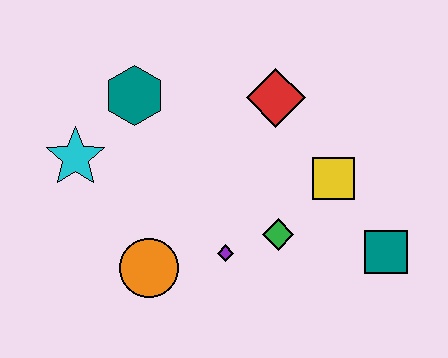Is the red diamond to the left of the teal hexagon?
No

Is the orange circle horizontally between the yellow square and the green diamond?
No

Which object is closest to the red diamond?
The yellow square is closest to the red diamond.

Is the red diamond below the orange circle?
No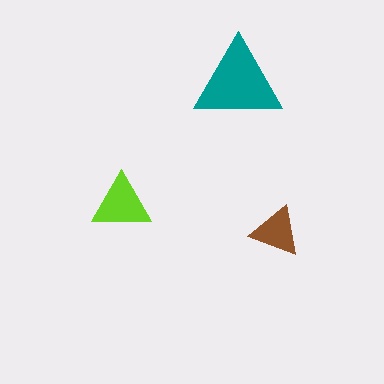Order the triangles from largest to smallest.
the teal one, the lime one, the brown one.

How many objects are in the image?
There are 3 objects in the image.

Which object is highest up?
The teal triangle is topmost.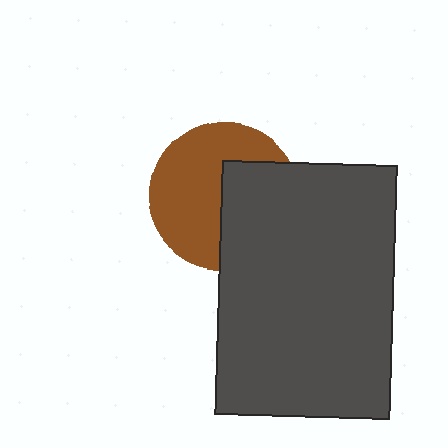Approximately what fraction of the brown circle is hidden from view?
Roughly 42% of the brown circle is hidden behind the dark gray rectangle.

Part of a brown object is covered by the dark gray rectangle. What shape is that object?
It is a circle.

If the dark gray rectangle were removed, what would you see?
You would see the complete brown circle.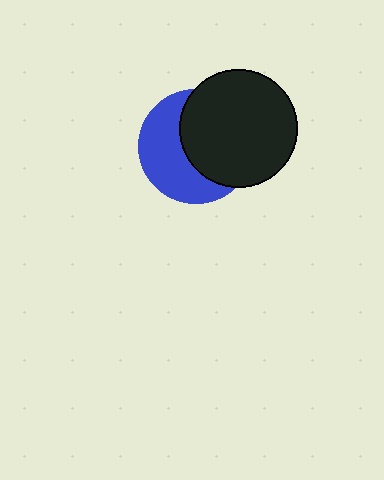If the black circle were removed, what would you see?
You would see the complete blue circle.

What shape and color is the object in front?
The object in front is a black circle.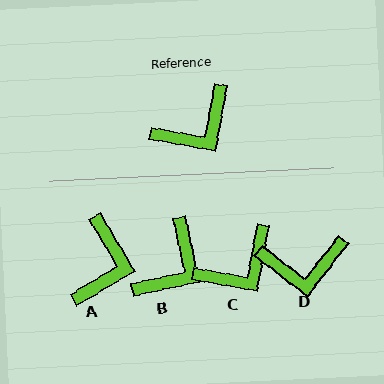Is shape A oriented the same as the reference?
No, it is off by about 41 degrees.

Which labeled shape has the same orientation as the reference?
C.